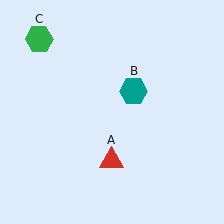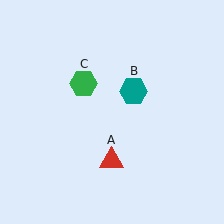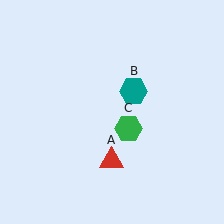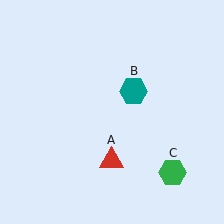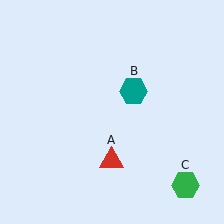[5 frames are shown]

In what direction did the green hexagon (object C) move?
The green hexagon (object C) moved down and to the right.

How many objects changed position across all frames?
1 object changed position: green hexagon (object C).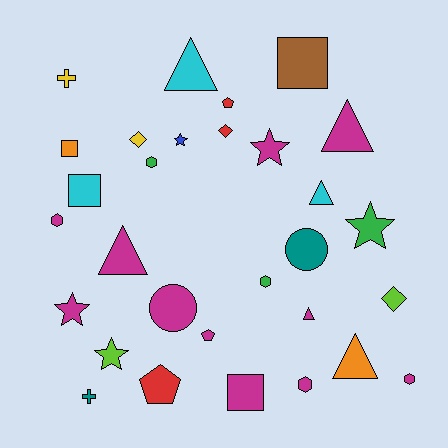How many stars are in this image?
There are 5 stars.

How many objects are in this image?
There are 30 objects.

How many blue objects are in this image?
There is 1 blue object.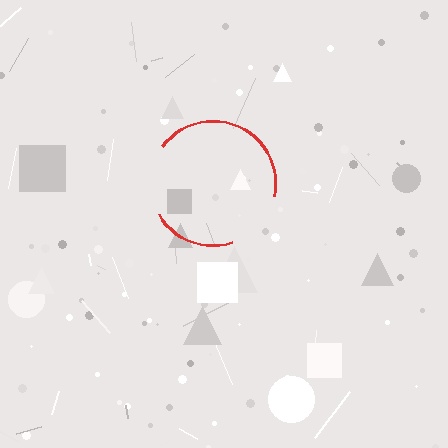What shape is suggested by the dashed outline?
The dashed outline suggests a circle.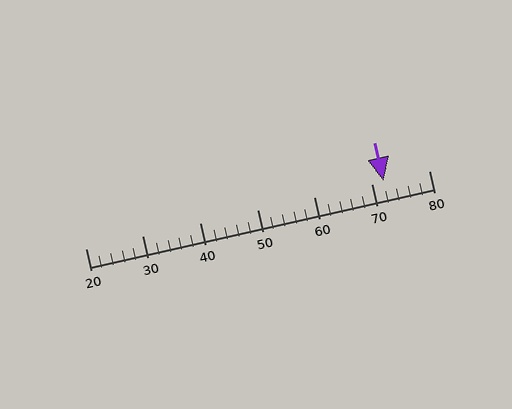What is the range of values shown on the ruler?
The ruler shows values from 20 to 80.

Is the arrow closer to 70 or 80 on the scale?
The arrow is closer to 70.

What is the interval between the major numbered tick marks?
The major tick marks are spaced 10 units apart.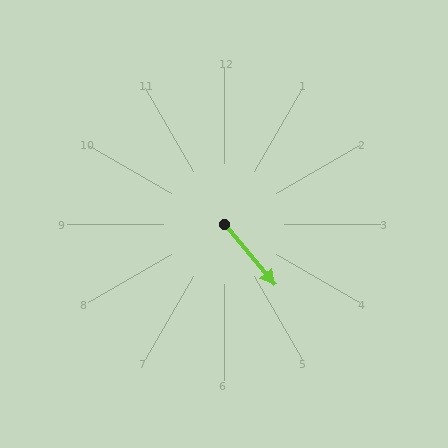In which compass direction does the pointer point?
Southeast.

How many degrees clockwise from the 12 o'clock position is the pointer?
Approximately 140 degrees.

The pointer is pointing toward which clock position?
Roughly 5 o'clock.